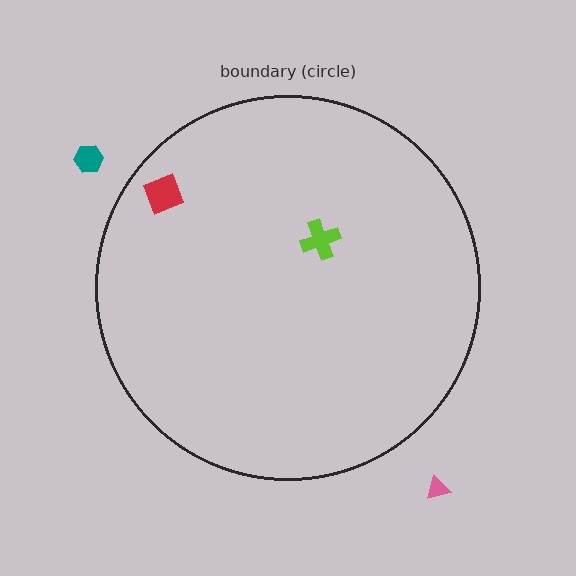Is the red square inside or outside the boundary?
Inside.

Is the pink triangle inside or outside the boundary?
Outside.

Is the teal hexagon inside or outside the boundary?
Outside.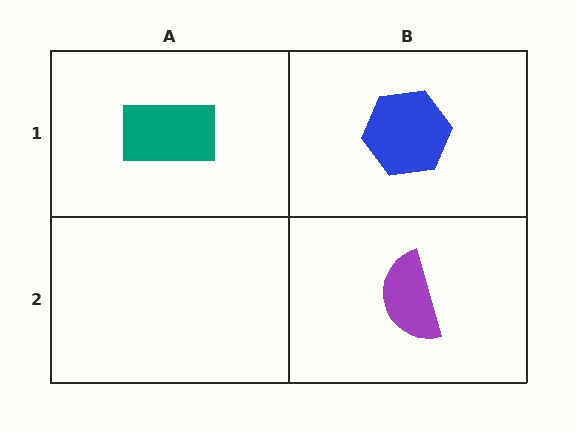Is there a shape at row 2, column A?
No, that cell is empty.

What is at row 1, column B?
A blue hexagon.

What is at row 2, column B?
A purple semicircle.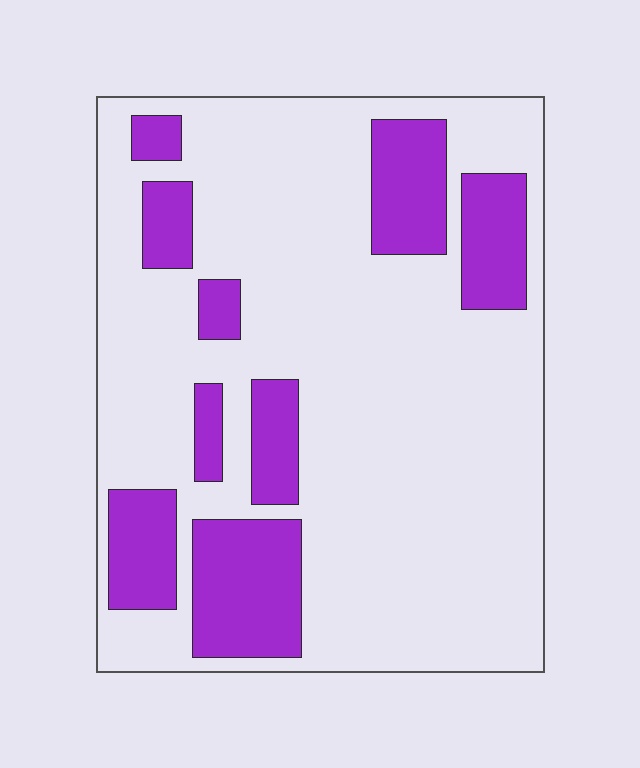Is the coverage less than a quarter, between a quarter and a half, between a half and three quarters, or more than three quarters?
Less than a quarter.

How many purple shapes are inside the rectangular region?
9.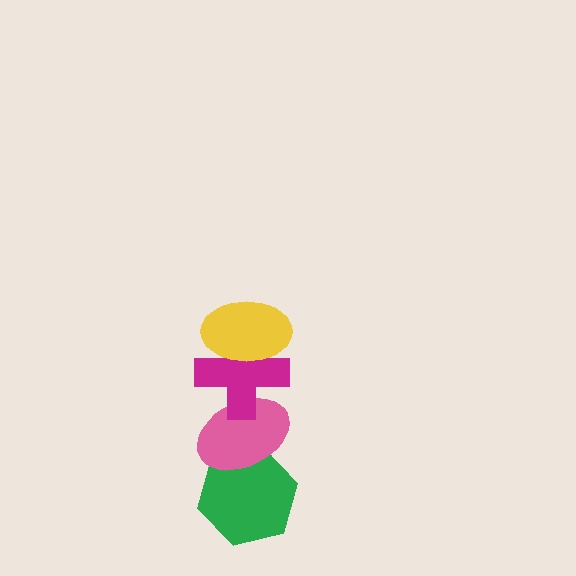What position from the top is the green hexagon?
The green hexagon is 4th from the top.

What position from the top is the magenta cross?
The magenta cross is 2nd from the top.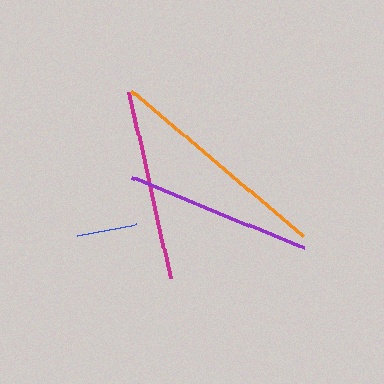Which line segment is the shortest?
The blue line is the shortest at approximately 60 pixels.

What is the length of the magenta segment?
The magenta segment is approximately 191 pixels long.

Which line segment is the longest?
The orange line is the longest at approximately 226 pixels.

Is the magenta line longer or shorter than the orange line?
The orange line is longer than the magenta line.